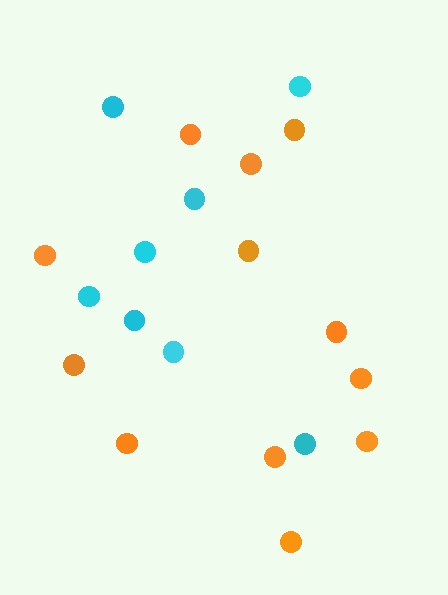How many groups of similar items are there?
There are 2 groups: one group of orange circles (12) and one group of cyan circles (8).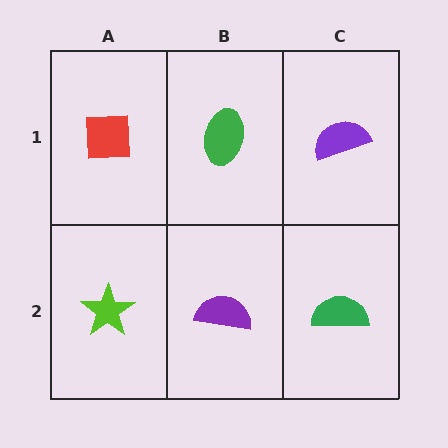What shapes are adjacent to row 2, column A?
A red square (row 1, column A), a purple semicircle (row 2, column B).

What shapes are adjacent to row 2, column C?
A purple semicircle (row 1, column C), a purple semicircle (row 2, column B).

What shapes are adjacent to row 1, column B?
A purple semicircle (row 2, column B), a red square (row 1, column A), a purple semicircle (row 1, column C).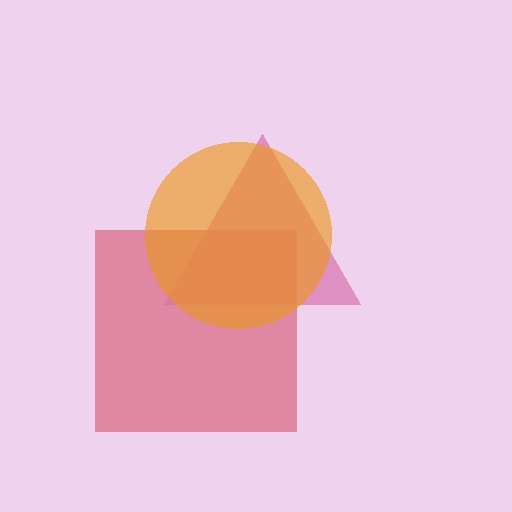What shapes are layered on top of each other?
The layered shapes are: a red square, a pink triangle, an orange circle.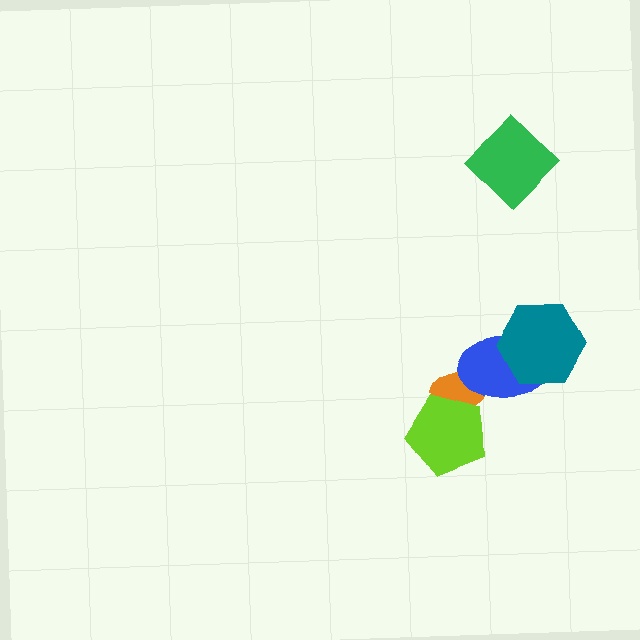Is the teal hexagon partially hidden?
No, no other shape covers it.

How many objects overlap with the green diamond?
0 objects overlap with the green diamond.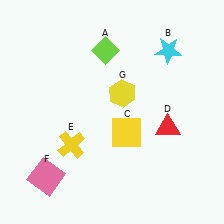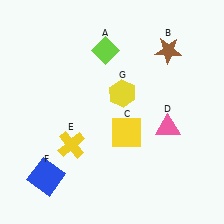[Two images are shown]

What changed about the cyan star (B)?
In Image 1, B is cyan. In Image 2, it changed to brown.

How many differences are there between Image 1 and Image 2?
There are 3 differences between the two images.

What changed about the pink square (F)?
In Image 1, F is pink. In Image 2, it changed to blue.